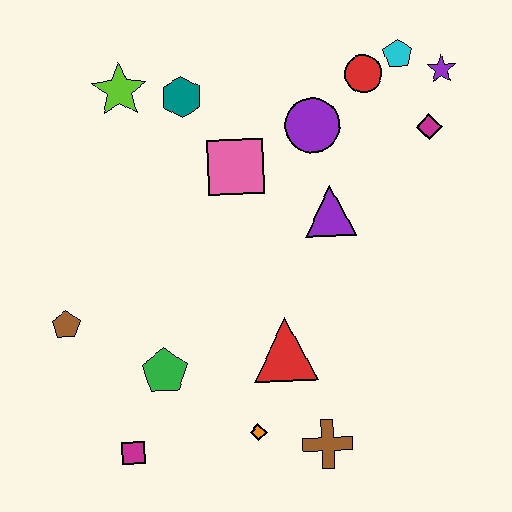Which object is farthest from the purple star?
The magenta square is farthest from the purple star.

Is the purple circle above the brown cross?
Yes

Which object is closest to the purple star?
The cyan pentagon is closest to the purple star.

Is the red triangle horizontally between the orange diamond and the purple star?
Yes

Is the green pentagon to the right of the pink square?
No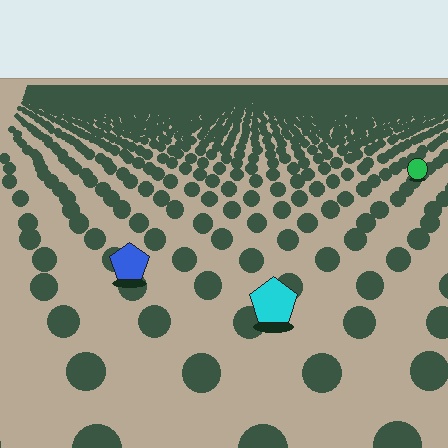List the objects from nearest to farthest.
From nearest to farthest: the cyan pentagon, the blue pentagon, the green circle.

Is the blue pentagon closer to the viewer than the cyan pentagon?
No. The cyan pentagon is closer — you can tell from the texture gradient: the ground texture is coarser near it.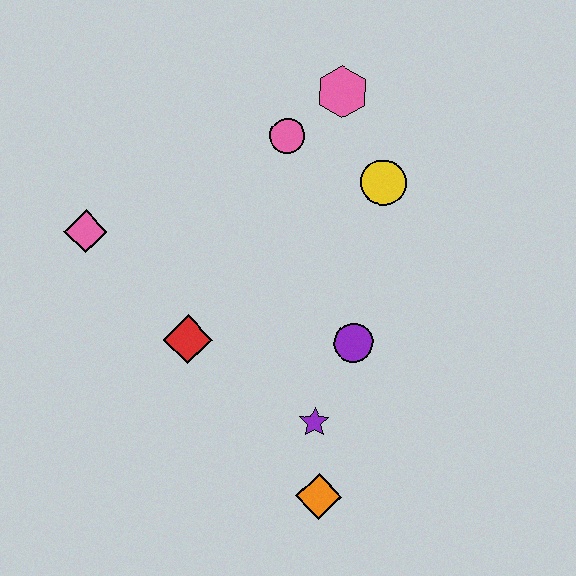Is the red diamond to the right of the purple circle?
No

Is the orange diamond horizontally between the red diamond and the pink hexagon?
Yes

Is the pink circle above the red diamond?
Yes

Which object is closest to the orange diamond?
The purple star is closest to the orange diamond.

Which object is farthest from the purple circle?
The pink diamond is farthest from the purple circle.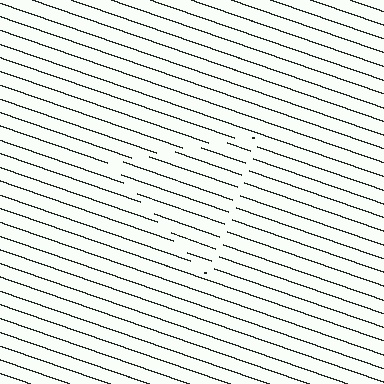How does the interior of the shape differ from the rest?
The interior of the shape contains the same grating, shifted by half a period — the contour is defined by the phase discontinuity where line-ends from the inner and outer gratings abut.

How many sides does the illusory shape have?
3 sides — the line-ends trace a triangle.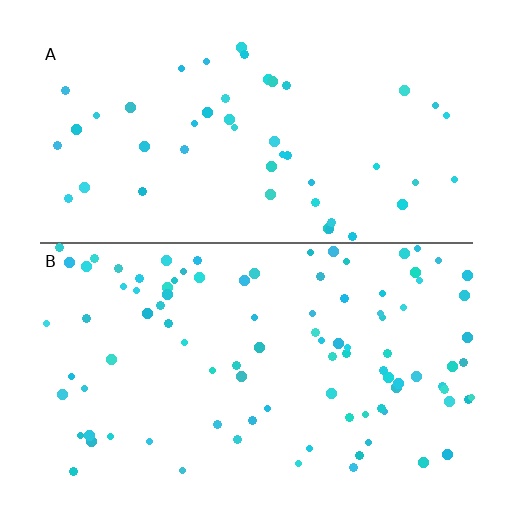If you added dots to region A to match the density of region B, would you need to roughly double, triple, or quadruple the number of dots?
Approximately double.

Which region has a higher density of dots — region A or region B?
B (the bottom).